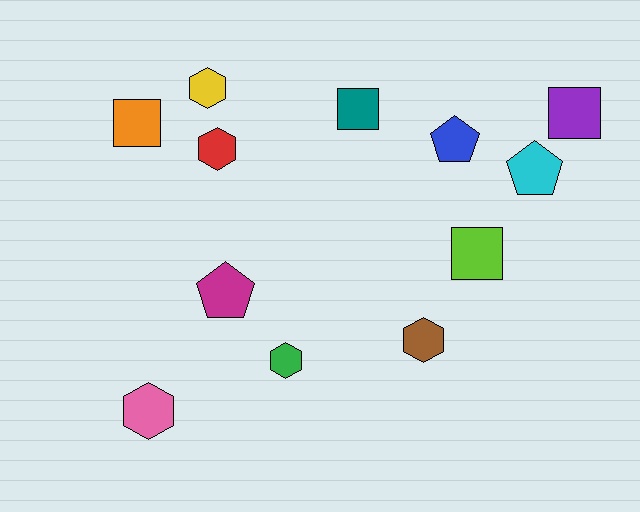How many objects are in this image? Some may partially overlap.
There are 12 objects.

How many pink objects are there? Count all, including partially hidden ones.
There is 1 pink object.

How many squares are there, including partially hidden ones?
There are 4 squares.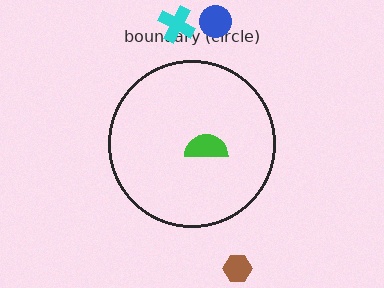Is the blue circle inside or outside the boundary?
Outside.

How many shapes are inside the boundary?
1 inside, 3 outside.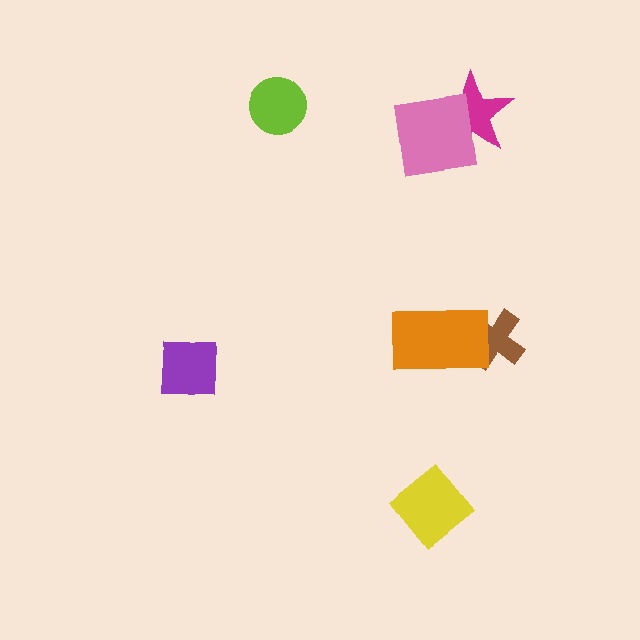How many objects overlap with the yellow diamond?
0 objects overlap with the yellow diamond.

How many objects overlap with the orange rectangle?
1 object overlaps with the orange rectangle.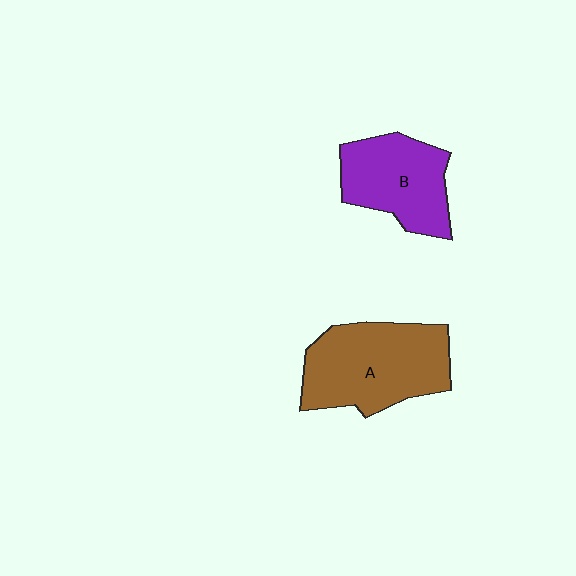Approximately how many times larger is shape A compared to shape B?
Approximately 1.3 times.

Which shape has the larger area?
Shape A (brown).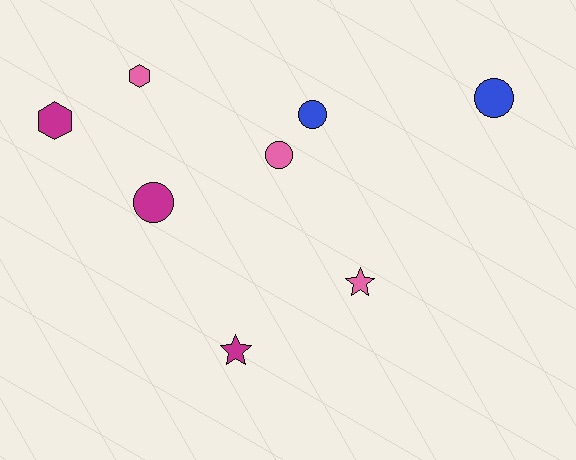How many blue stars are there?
There are no blue stars.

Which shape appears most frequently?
Circle, with 4 objects.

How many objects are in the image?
There are 8 objects.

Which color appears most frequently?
Magenta, with 3 objects.